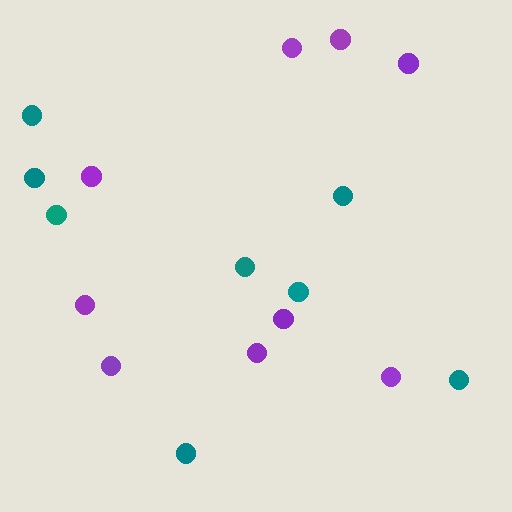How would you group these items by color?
There are 2 groups: one group of purple circles (9) and one group of teal circles (8).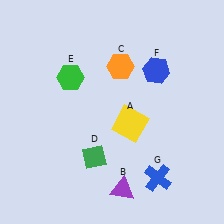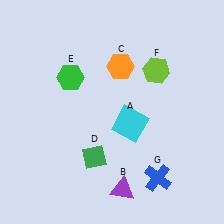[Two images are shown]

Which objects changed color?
A changed from yellow to cyan. F changed from blue to lime.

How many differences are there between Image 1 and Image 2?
There are 2 differences between the two images.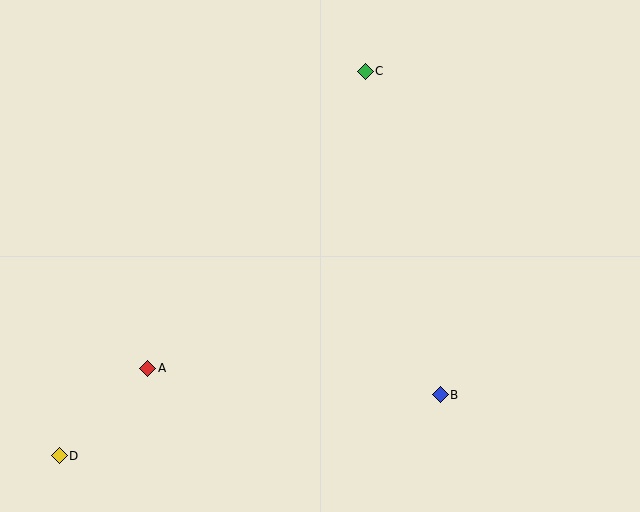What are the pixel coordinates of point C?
Point C is at (365, 71).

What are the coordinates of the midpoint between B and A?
The midpoint between B and A is at (294, 381).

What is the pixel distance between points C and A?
The distance between C and A is 368 pixels.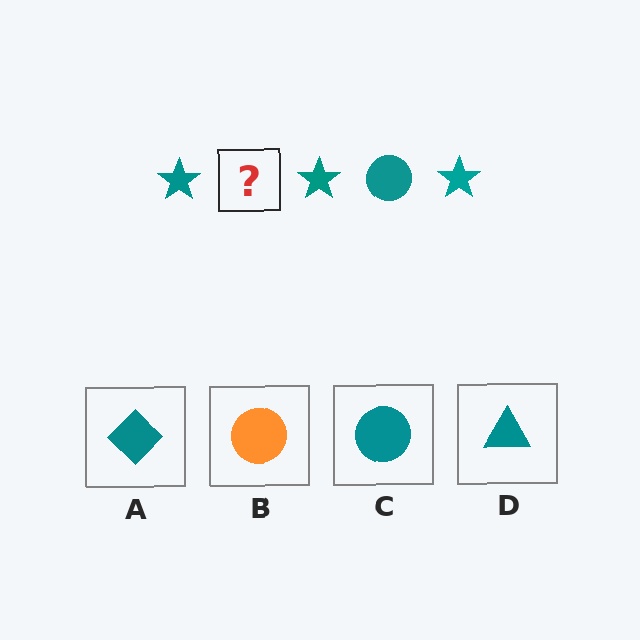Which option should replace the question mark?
Option C.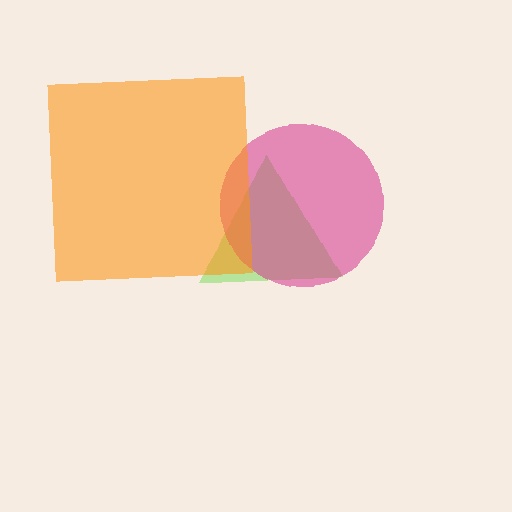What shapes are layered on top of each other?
The layered shapes are: a lime triangle, a magenta circle, an orange square.